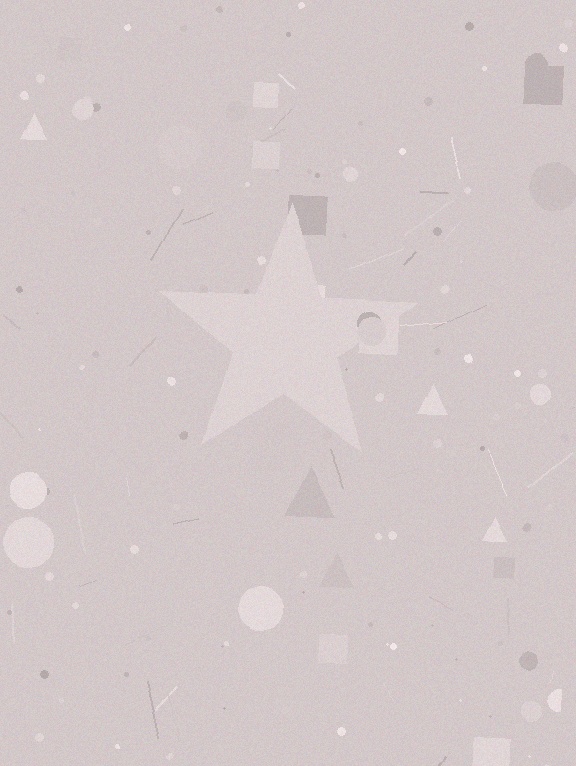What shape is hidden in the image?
A star is hidden in the image.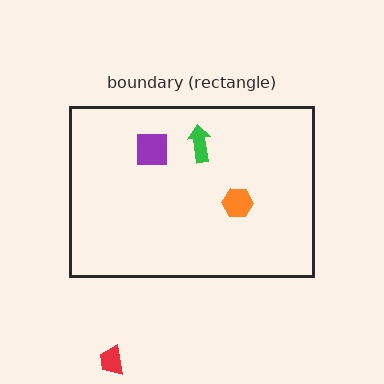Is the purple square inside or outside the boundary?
Inside.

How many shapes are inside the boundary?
3 inside, 1 outside.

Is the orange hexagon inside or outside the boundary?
Inside.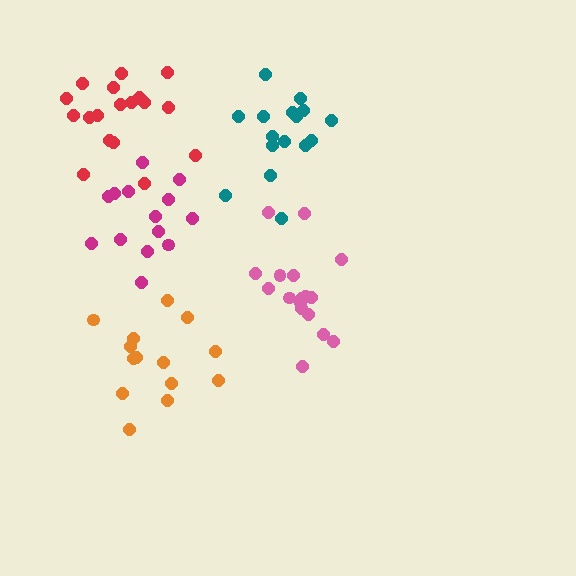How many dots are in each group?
Group 1: 17 dots, Group 2: 14 dots, Group 3: 14 dots, Group 4: 16 dots, Group 5: 18 dots (79 total).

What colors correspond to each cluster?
The clusters are colored: pink, orange, magenta, teal, red.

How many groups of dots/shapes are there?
There are 5 groups.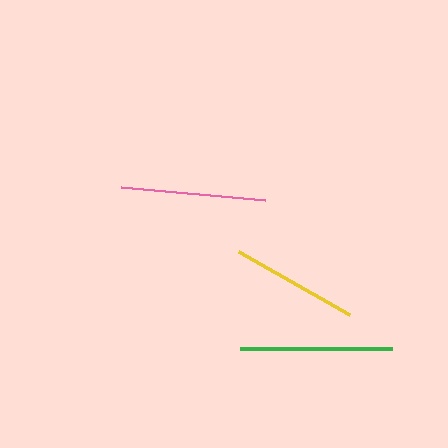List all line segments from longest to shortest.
From longest to shortest: green, pink, yellow.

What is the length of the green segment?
The green segment is approximately 152 pixels long.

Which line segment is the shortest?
The yellow line is the shortest at approximately 129 pixels.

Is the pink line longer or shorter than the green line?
The green line is longer than the pink line.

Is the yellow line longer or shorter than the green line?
The green line is longer than the yellow line.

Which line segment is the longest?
The green line is the longest at approximately 152 pixels.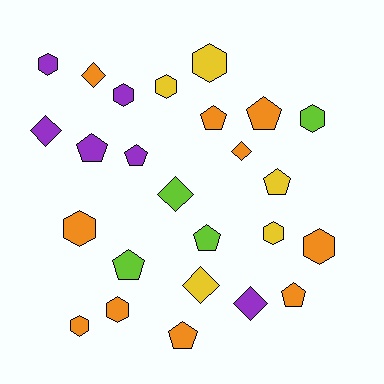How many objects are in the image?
There are 25 objects.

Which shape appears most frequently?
Hexagon, with 10 objects.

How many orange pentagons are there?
There are 4 orange pentagons.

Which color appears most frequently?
Orange, with 10 objects.